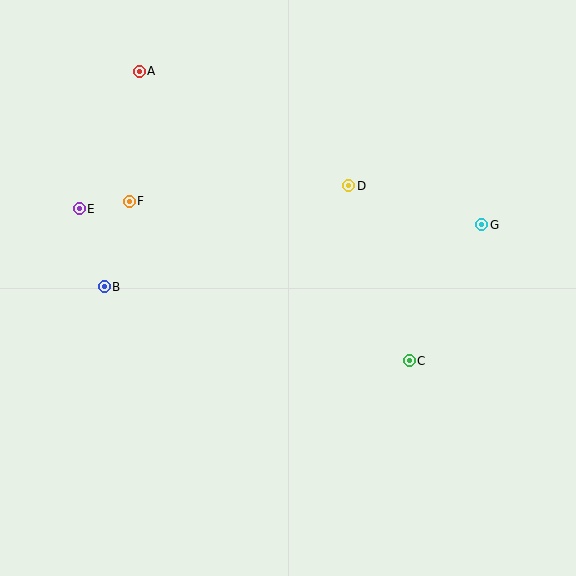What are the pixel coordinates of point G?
Point G is at (482, 225).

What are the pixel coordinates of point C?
Point C is at (409, 361).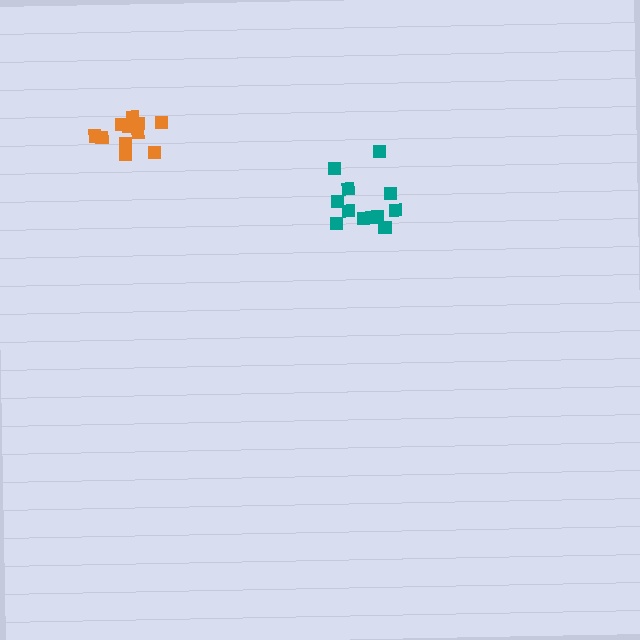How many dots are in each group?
Group 1: 11 dots, Group 2: 12 dots (23 total).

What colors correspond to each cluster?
The clusters are colored: orange, teal.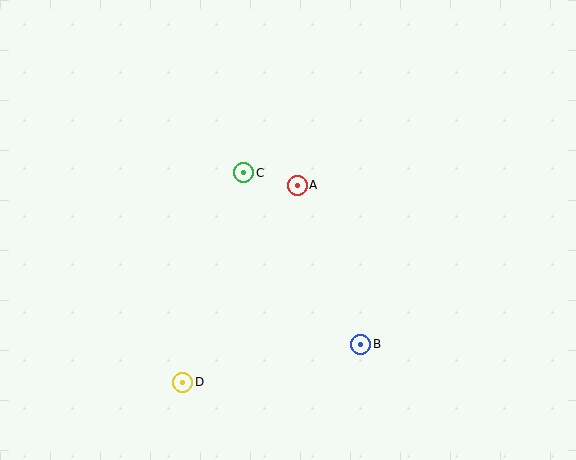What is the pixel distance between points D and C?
The distance between D and C is 218 pixels.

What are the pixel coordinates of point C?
Point C is at (244, 173).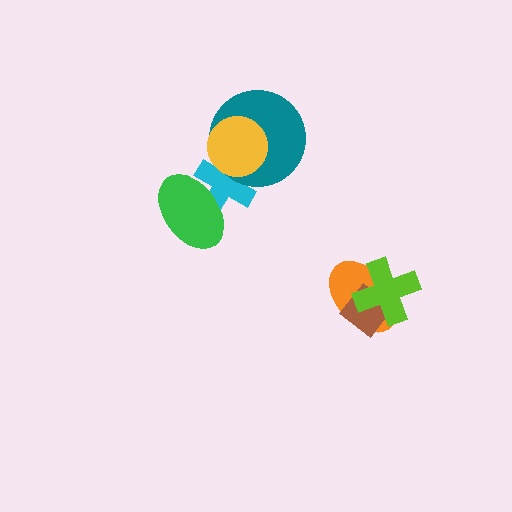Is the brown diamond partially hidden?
Yes, it is partially covered by another shape.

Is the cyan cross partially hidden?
Yes, it is partially covered by another shape.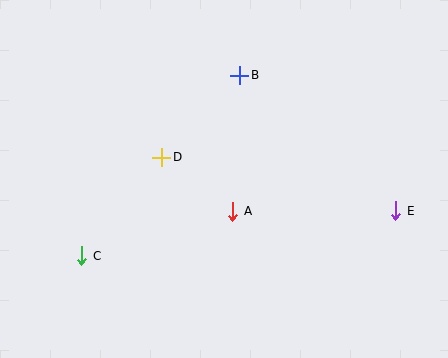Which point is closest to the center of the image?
Point A at (233, 211) is closest to the center.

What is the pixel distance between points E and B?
The distance between E and B is 207 pixels.